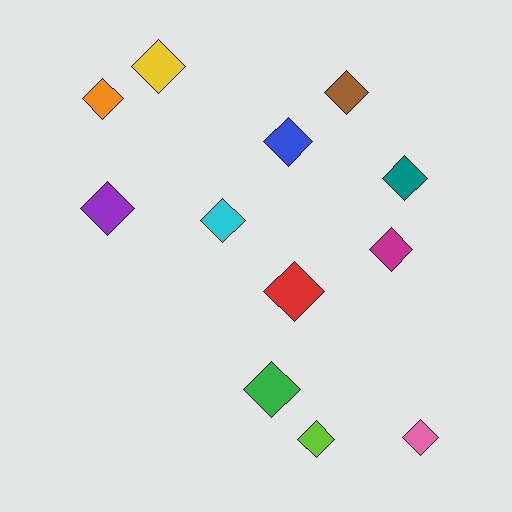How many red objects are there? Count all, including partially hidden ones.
There is 1 red object.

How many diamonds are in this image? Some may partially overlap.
There are 12 diamonds.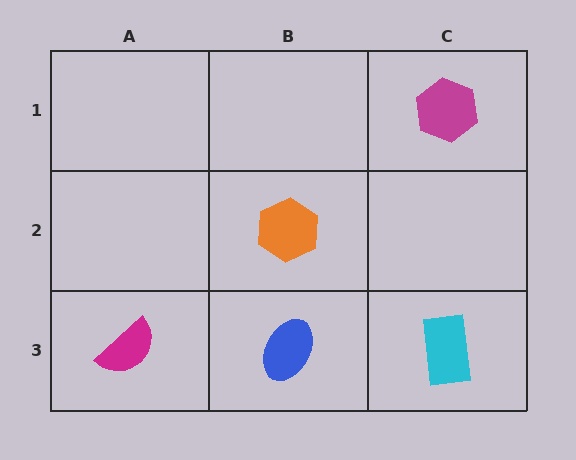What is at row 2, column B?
An orange hexagon.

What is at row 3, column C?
A cyan rectangle.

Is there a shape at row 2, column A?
No, that cell is empty.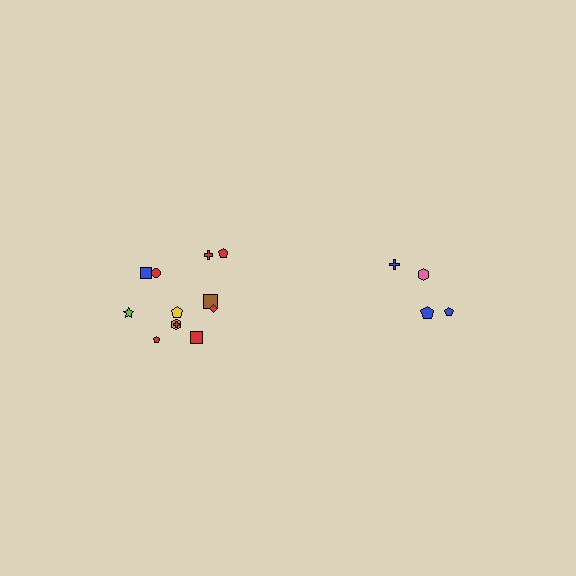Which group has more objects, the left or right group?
The left group.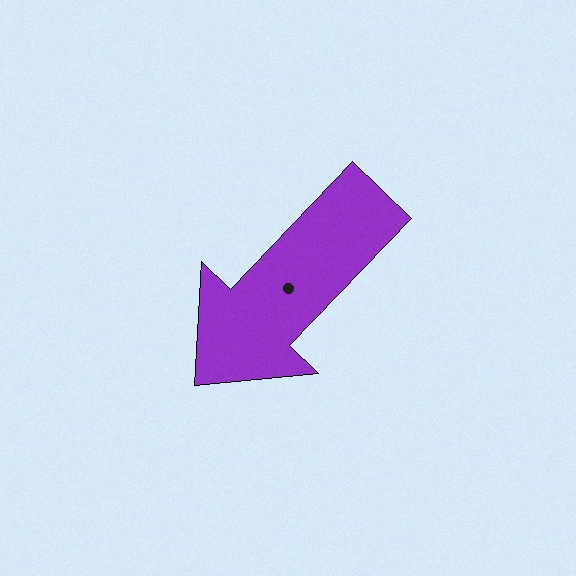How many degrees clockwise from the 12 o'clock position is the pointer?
Approximately 224 degrees.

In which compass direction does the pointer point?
Southwest.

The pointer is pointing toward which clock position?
Roughly 7 o'clock.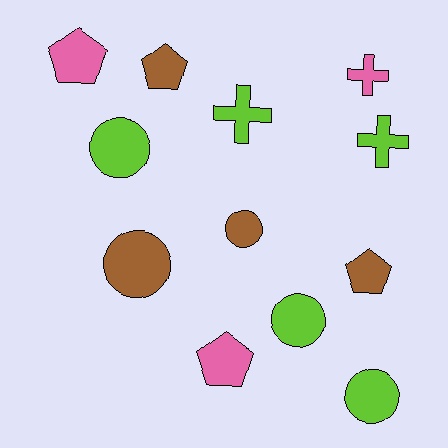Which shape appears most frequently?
Circle, with 5 objects.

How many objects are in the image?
There are 12 objects.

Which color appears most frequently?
Lime, with 5 objects.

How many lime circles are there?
There are 3 lime circles.